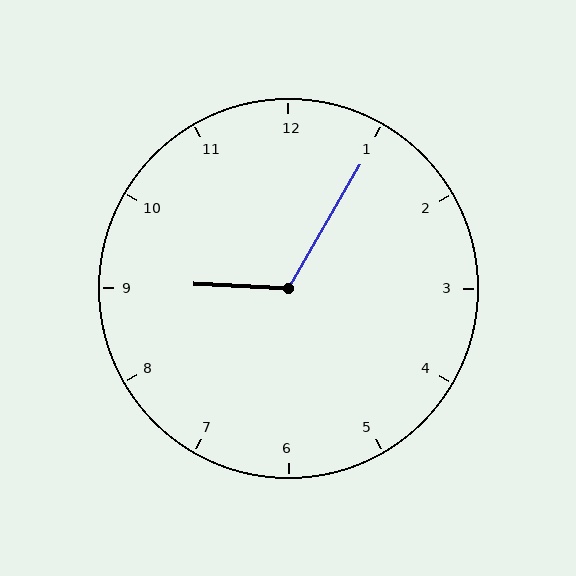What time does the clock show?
9:05.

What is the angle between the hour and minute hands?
Approximately 118 degrees.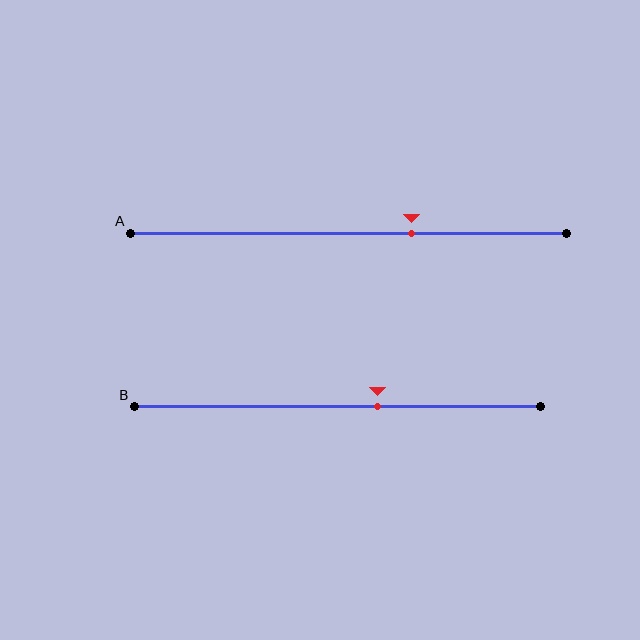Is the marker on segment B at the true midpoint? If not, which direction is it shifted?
No, the marker on segment B is shifted to the right by about 10% of the segment length.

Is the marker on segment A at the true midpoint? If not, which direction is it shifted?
No, the marker on segment A is shifted to the right by about 14% of the segment length.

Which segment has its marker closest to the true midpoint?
Segment B has its marker closest to the true midpoint.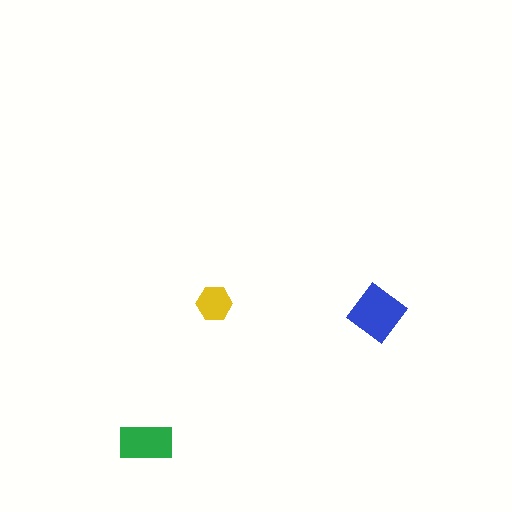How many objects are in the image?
There are 3 objects in the image.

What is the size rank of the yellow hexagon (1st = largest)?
3rd.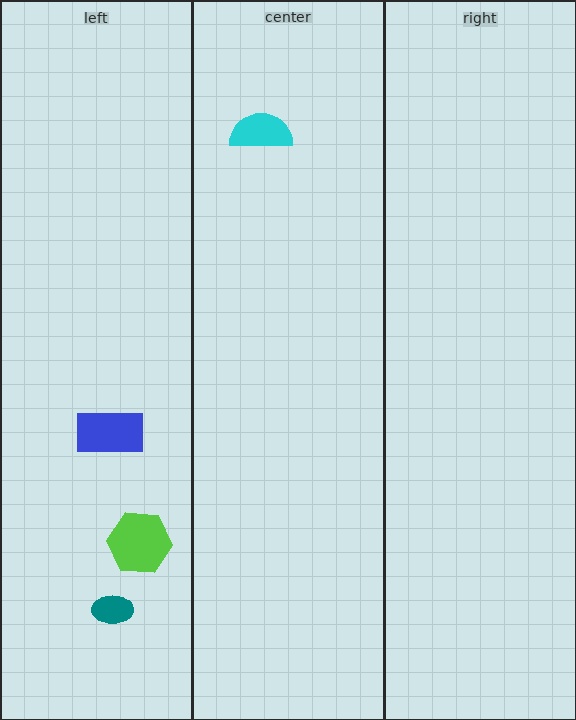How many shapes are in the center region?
1.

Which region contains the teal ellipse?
The left region.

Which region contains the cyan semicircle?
The center region.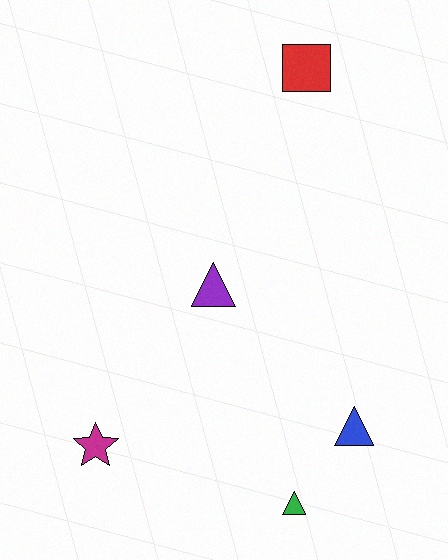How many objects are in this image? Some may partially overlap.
There are 5 objects.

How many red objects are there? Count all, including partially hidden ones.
There is 1 red object.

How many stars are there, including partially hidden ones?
There is 1 star.